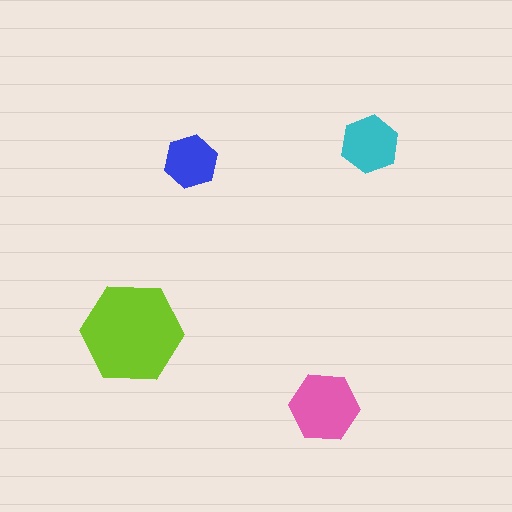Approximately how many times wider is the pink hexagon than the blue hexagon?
About 1.5 times wider.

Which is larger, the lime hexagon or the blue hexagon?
The lime one.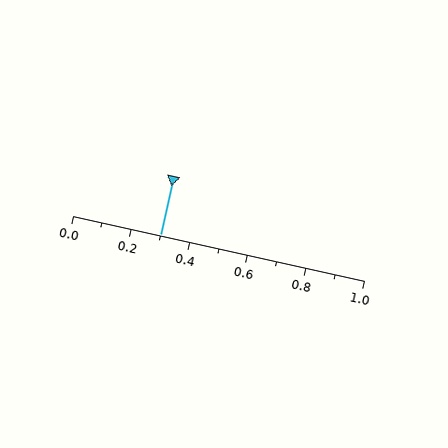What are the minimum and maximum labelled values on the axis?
The axis runs from 0.0 to 1.0.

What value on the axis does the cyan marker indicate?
The marker indicates approximately 0.3.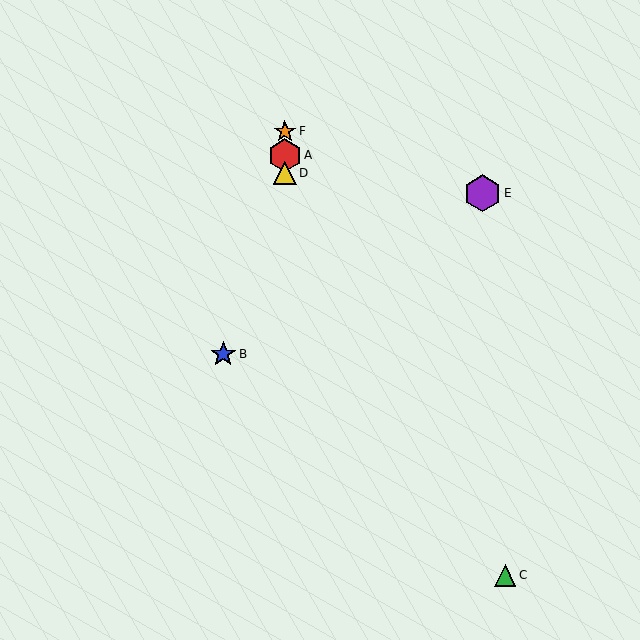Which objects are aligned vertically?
Objects A, D, F are aligned vertically.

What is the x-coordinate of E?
Object E is at x≈482.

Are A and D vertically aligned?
Yes, both are at x≈285.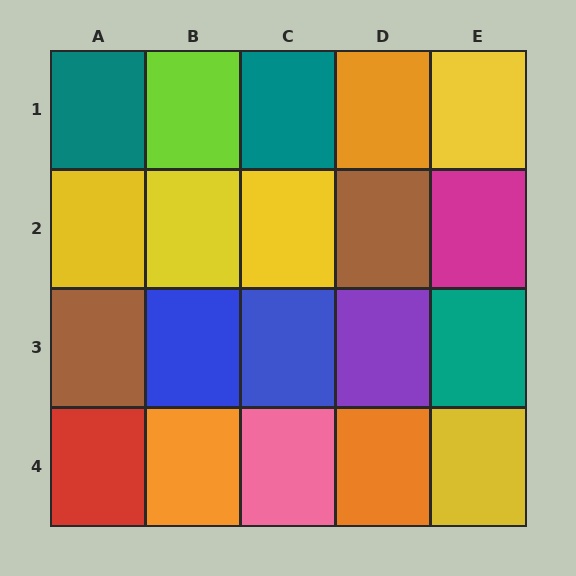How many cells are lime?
1 cell is lime.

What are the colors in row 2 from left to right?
Yellow, yellow, yellow, brown, magenta.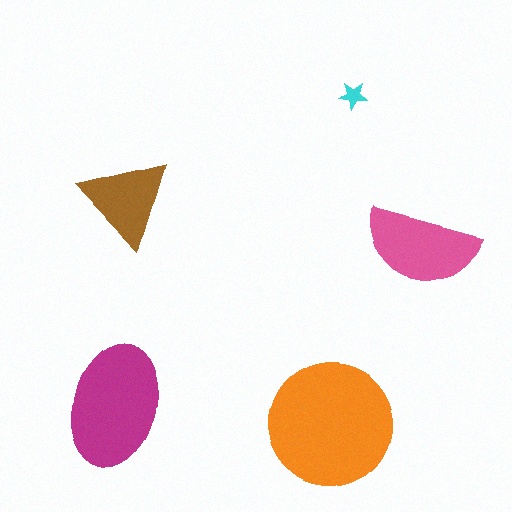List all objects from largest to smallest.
The orange circle, the magenta ellipse, the pink semicircle, the brown triangle, the cyan star.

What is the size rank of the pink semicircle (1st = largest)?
3rd.